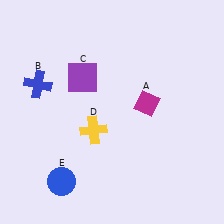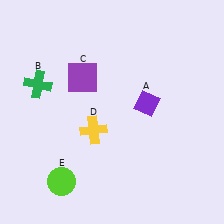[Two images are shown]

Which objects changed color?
A changed from magenta to purple. B changed from blue to green. E changed from blue to lime.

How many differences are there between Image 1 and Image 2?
There are 3 differences between the two images.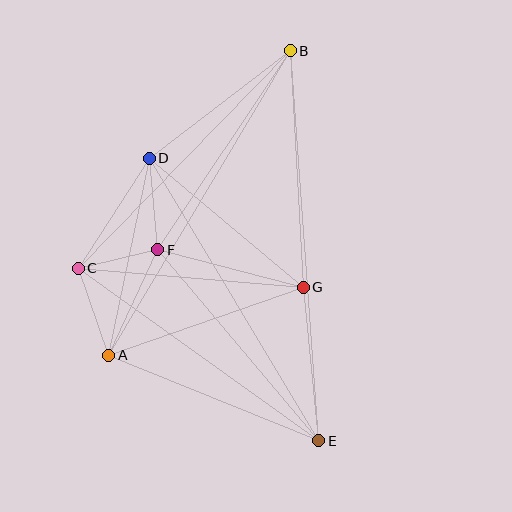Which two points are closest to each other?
Points C and F are closest to each other.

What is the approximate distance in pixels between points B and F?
The distance between B and F is approximately 239 pixels.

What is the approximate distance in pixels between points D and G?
The distance between D and G is approximately 201 pixels.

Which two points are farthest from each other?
Points B and E are farthest from each other.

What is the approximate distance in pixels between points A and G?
The distance between A and G is approximately 206 pixels.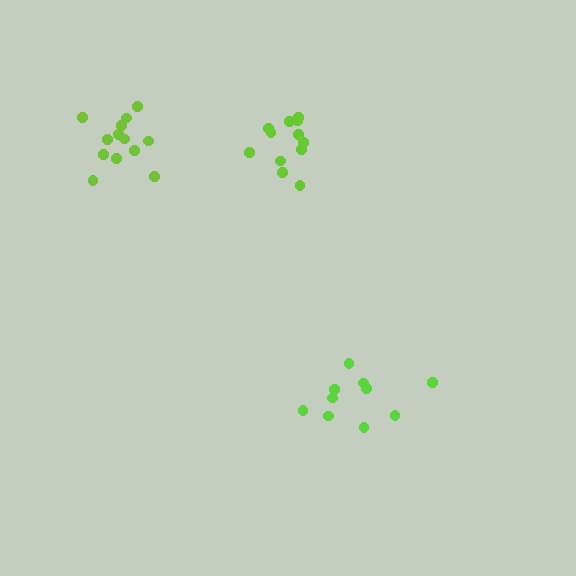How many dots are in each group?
Group 1: 12 dots, Group 2: 10 dots, Group 3: 13 dots (35 total).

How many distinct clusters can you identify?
There are 3 distinct clusters.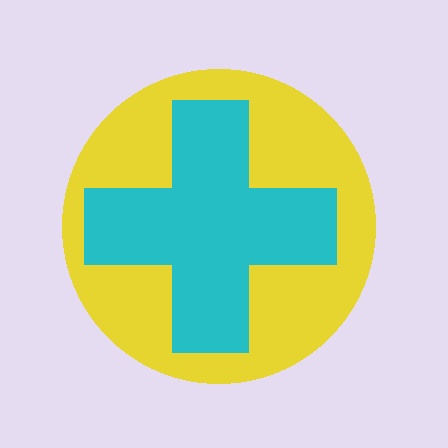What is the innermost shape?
The cyan cross.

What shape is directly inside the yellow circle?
The cyan cross.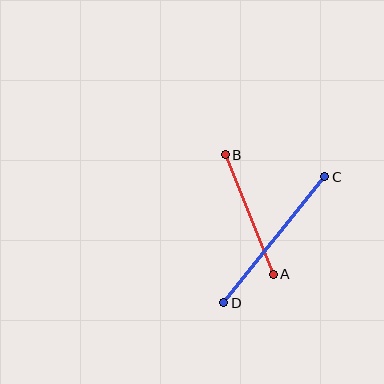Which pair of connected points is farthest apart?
Points C and D are farthest apart.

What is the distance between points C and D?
The distance is approximately 162 pixels.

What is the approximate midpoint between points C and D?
The midpoint is at approximately (274, 240) pixels.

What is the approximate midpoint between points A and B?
The midpoint is at approximately (249, 214) pixels.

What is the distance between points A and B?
The distance is approximately 128 pixels.